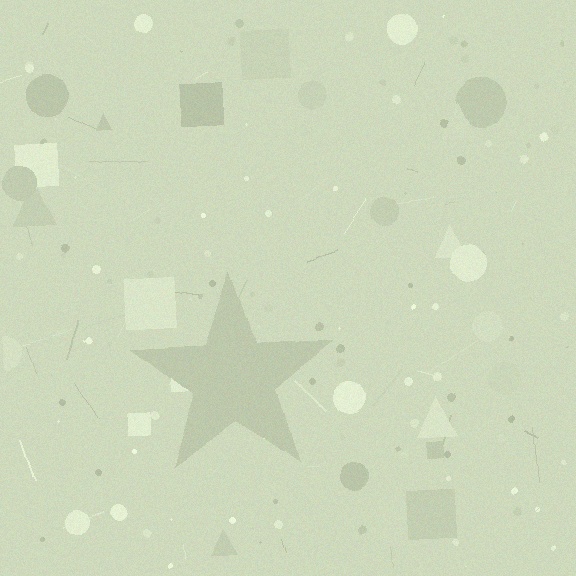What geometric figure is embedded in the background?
A star is embedded in the background.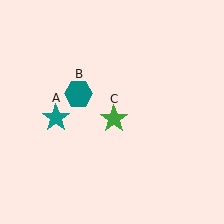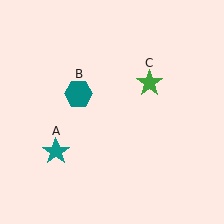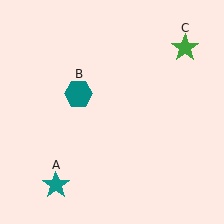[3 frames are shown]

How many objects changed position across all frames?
2 objects changed position: teal star (object A), green star (object C).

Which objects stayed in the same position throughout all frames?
Teal hexagon (object B) remained stationary.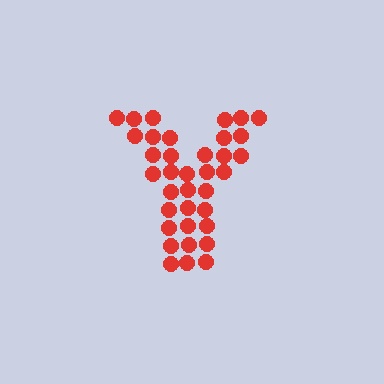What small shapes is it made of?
It is made of small circles.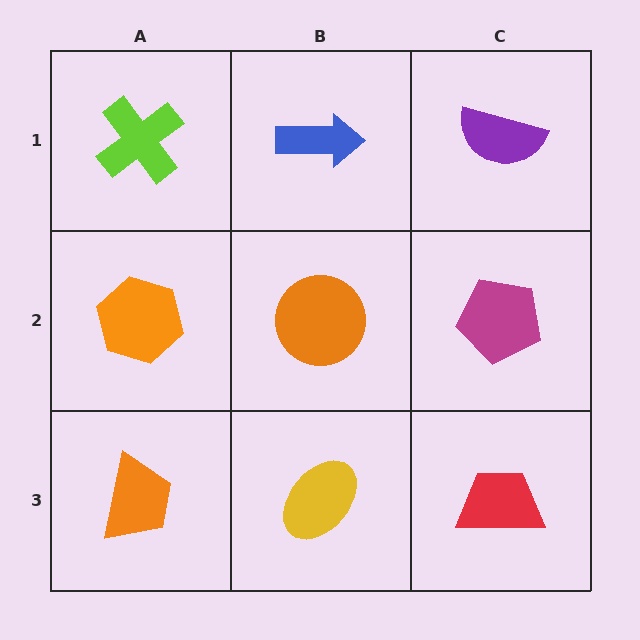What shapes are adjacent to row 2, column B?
A blue arrow (row 1, column B), a yellow ellipse (row 3, column B), an orange hexagon (row 2, column A), a magenta pentagon (row 2, column C).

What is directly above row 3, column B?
An orange circle.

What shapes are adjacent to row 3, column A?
An orange hexagon (row 2, column A), a yellow ellipse (row 3, column B).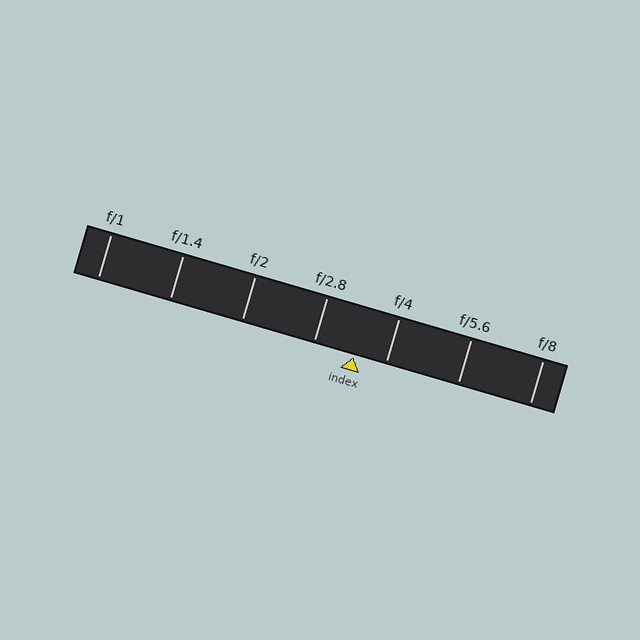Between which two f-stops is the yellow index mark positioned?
The index mark is between f/2.8 and f/4.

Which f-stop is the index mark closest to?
The index mark is closest to f/4.